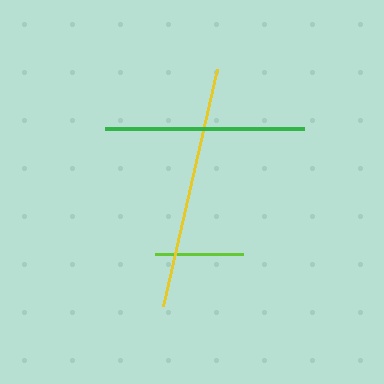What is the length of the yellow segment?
The yellow segment is approximately 243 pixels long.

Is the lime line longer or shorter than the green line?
The green line is longer than the lime line.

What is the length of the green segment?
The green segment is approximately 199 pixels long.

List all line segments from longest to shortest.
From longest to shortest: yellow, green, lime.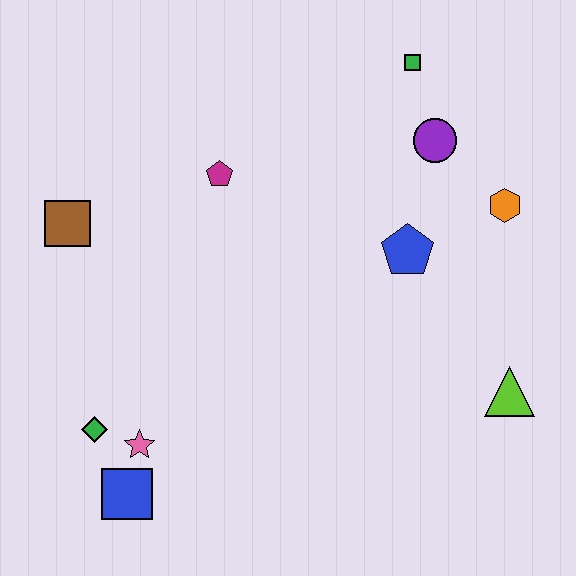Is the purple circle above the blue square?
Yes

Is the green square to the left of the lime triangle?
Yes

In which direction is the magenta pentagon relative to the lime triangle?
The magenta pentagon is to the left of the lime triangle.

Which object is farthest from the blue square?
The green square is farthest from the blue square.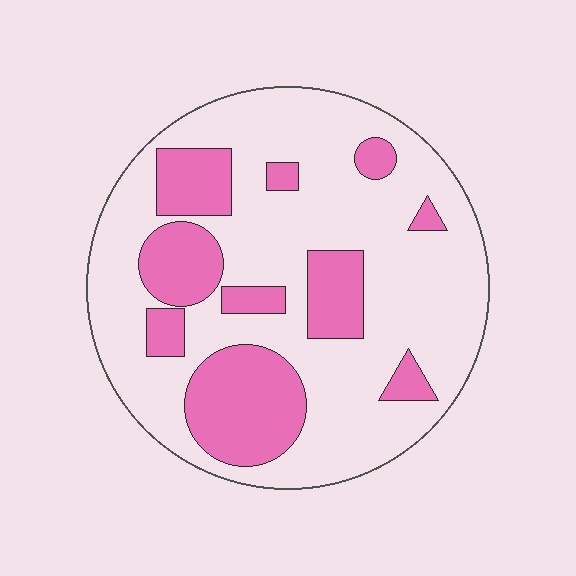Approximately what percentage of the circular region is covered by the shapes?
Approximately 30%.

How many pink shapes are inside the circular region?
10.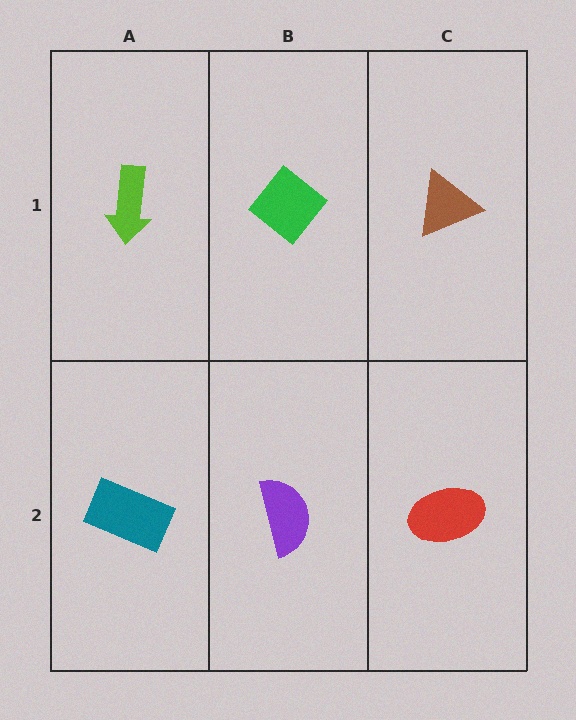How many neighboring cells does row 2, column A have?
2.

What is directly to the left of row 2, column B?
A teal rectangle.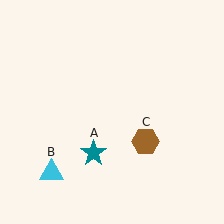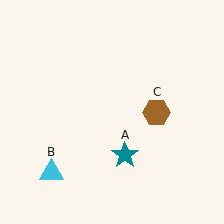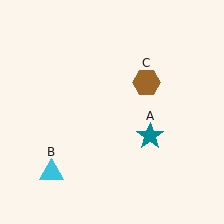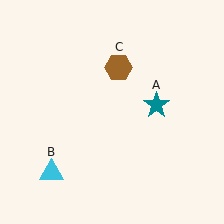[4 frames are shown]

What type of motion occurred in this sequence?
The teal star (object A), brown hexagon (object C) rotated counterclockwise around the center of the scene.